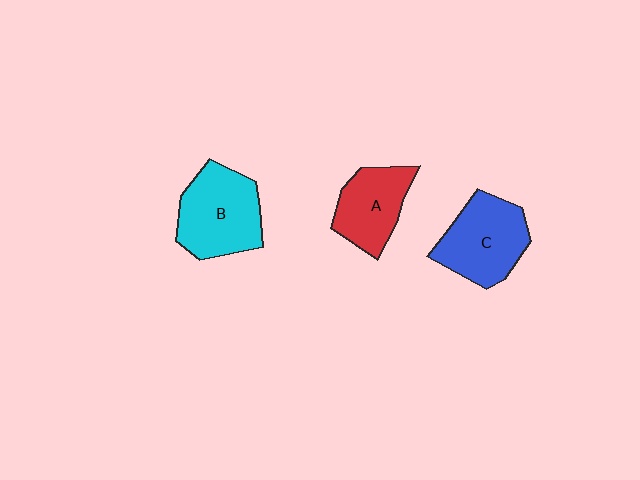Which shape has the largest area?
Shape B (cyan).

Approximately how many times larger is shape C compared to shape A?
Approximately 1.2 times.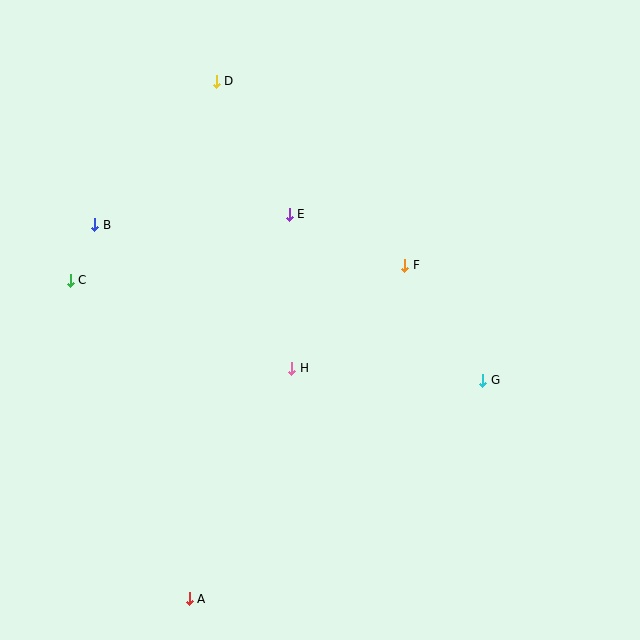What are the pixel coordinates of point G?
Point G is at (483, 380).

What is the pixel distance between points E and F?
The distance between E and F is 126 pixels.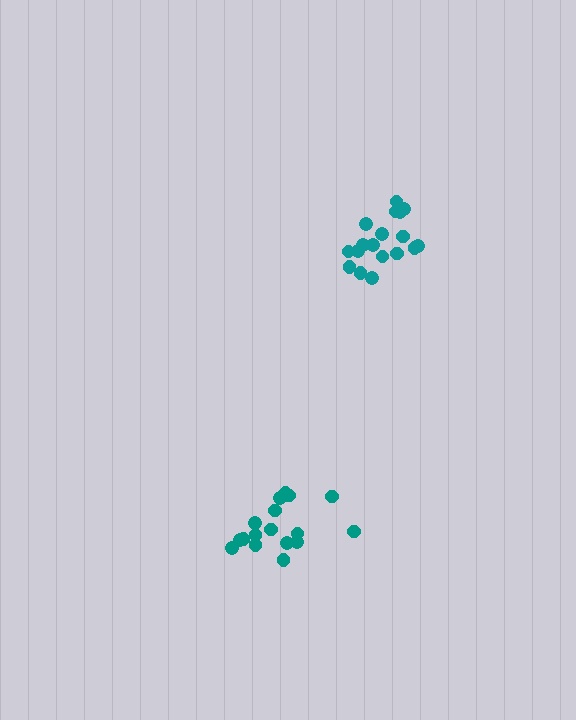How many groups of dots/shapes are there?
There are 2 groups.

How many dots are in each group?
Group 1: 18 dots, Group 2: 17 dots (35 total).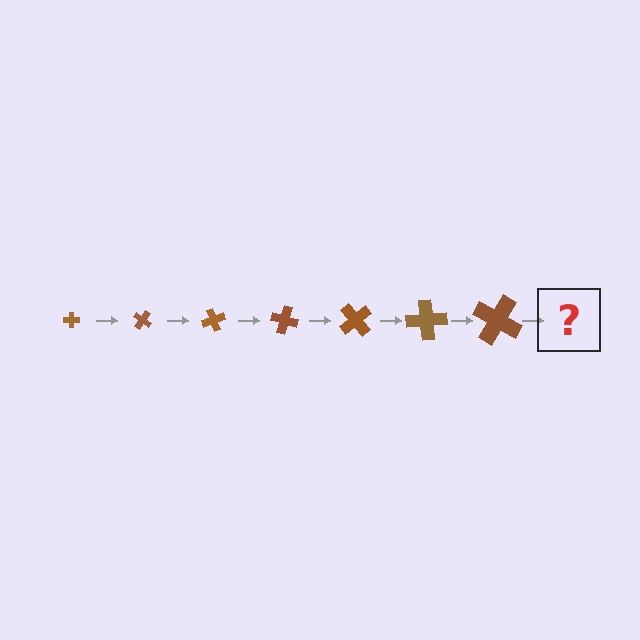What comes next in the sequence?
The next element should be a cross, larger than the previous one and rotated 245 degrees from the start.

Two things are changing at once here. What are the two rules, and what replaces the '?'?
The two rules are that the cross grows larger each step and it rotates 35 degrees each step. The '?' should be a cross, larger than the previous one and rotated 245 degrees from the start.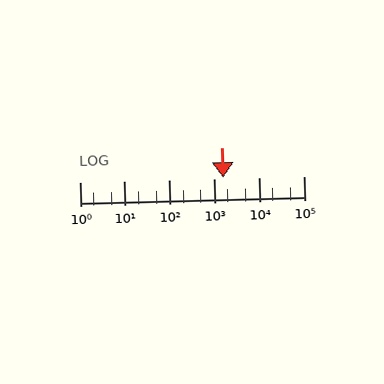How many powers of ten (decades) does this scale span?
The scale spans 5 decades, from 1 to 100000.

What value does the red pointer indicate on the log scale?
The pointer indicates approximately 1600.